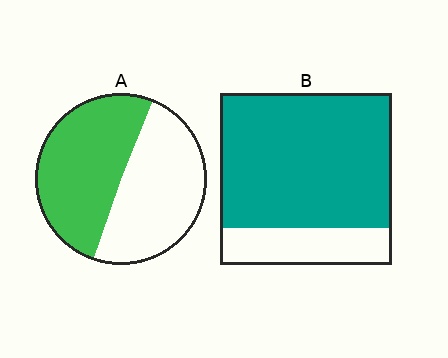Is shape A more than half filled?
Roughly half.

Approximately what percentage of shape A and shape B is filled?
A is approximately 50% and B is approximately 80%.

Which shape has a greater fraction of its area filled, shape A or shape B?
Shape B.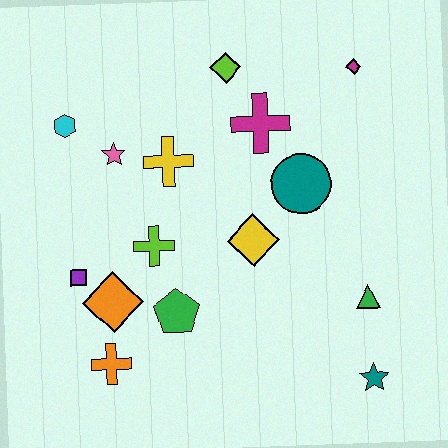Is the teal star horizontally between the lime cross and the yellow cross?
No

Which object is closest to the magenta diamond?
The magenta cross is closest to the magenta diamond.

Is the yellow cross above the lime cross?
Yes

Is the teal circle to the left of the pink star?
No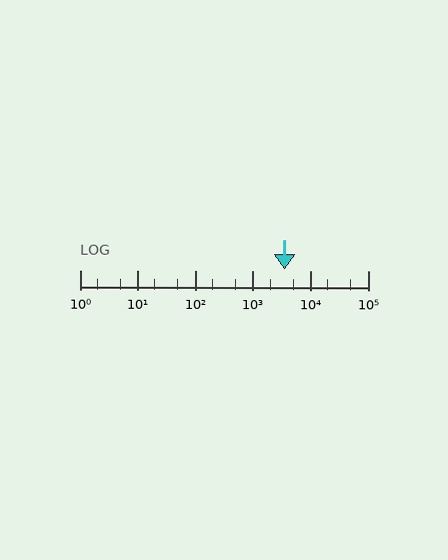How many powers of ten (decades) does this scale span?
The scale spans 5 decades, from 1 to 100000.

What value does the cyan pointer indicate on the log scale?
The pointer indicates approximately 3500.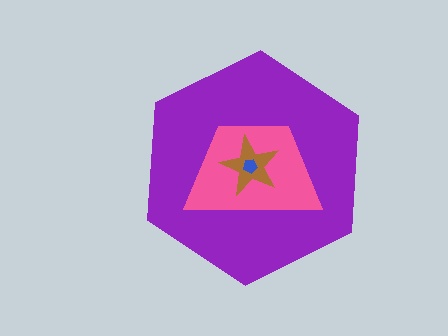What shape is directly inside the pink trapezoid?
The brown star.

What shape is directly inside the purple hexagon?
The pink trapezoid.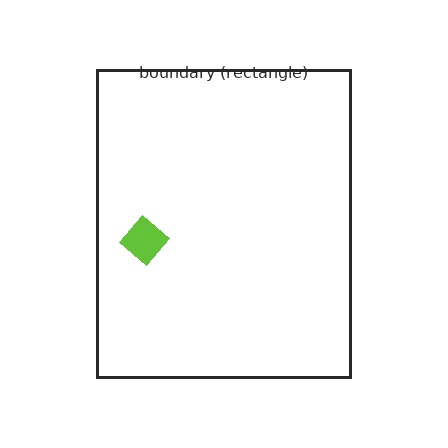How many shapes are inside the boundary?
1 inside, 0 outside.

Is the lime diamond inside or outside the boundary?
Inside.